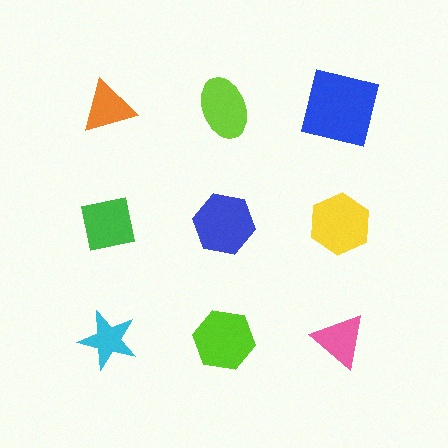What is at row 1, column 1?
An orange triangle.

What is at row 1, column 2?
A lime ellipse.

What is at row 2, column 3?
A yellow hexagon.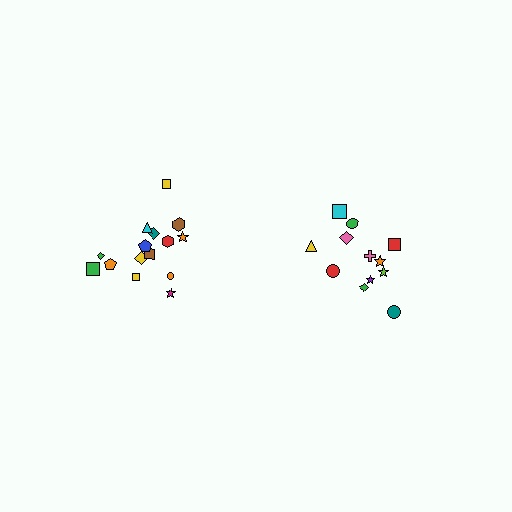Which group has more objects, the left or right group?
The left group.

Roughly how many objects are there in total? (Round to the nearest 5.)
Roughly 25 objects in total.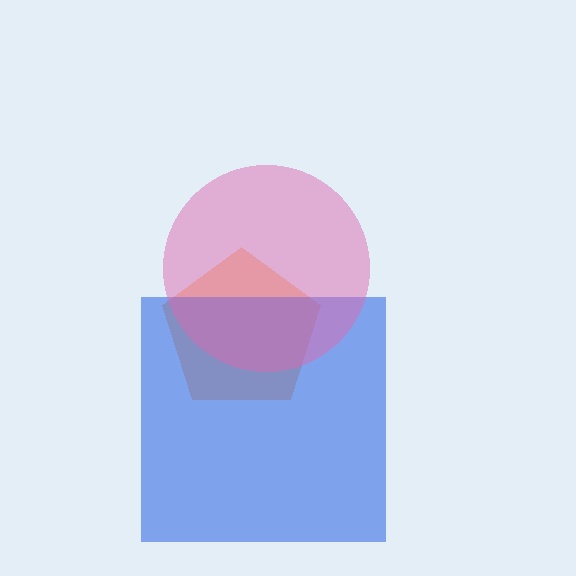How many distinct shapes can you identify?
There are 3 distinct shapes: an orange pentagon, a blue square, a pink circle.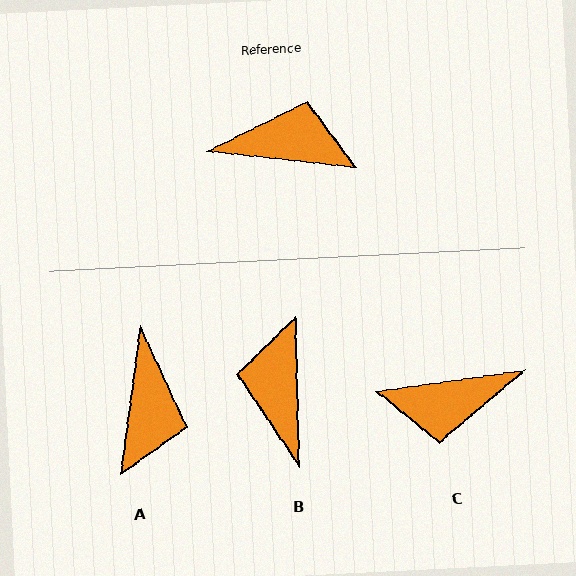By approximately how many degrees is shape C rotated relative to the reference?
Approximately 166 degrees clockwise.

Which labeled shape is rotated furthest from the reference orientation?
C, about 166 degrees away.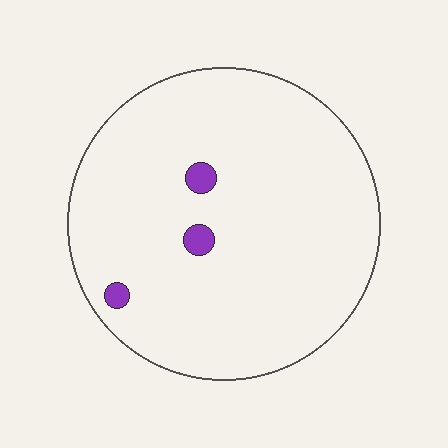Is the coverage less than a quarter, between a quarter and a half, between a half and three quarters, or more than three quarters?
Less than a quarter.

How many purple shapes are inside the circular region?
3.